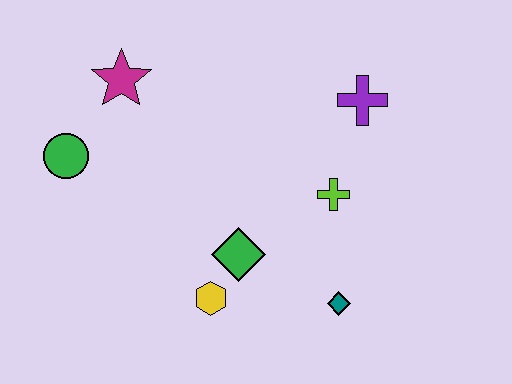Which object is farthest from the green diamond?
The magenta star is farthest from the green diamond.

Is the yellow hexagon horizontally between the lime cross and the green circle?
Yes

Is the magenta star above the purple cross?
Yes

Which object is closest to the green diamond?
The yellow hexagon is closest to the green diamond.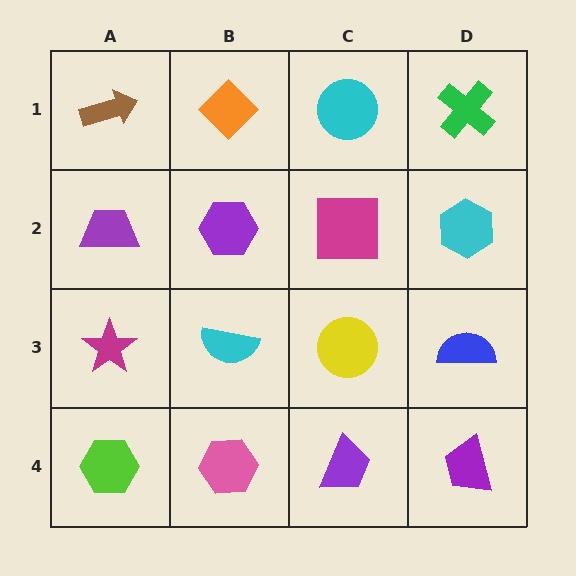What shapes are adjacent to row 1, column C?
A magenta square (row 2, column C), an orange diamond (row 1, column B), a green cross (row 1, column D).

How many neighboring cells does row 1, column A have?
2.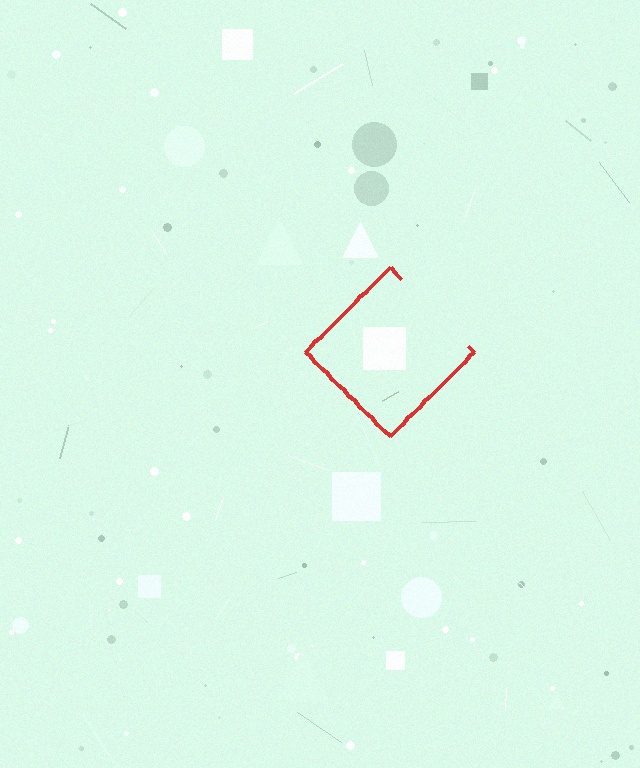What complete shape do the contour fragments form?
The contour fragments form a diamond.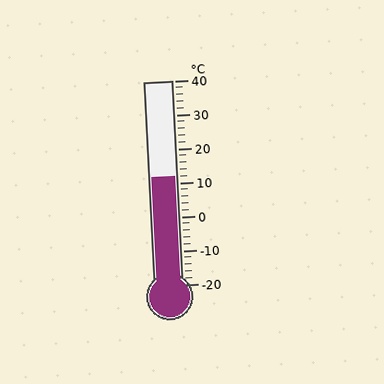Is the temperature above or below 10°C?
The temperature is above 10°C.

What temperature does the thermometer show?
The thermometer shows approximately 12°C.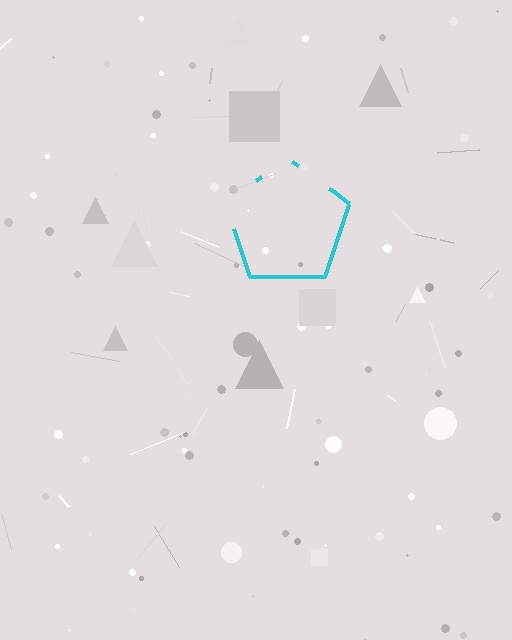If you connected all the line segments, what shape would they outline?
They would outline a pentagon.